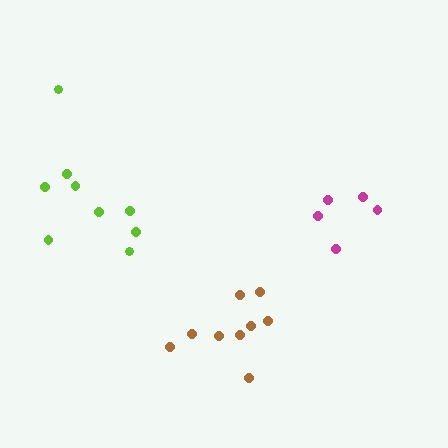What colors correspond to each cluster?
The clusters are colored: brown, magenta, lime.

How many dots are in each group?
Group 1: 9 dots, Group 2: 5 dots, Group 3: 9 dots (23 total).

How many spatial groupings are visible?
There are 3 spatial groupings.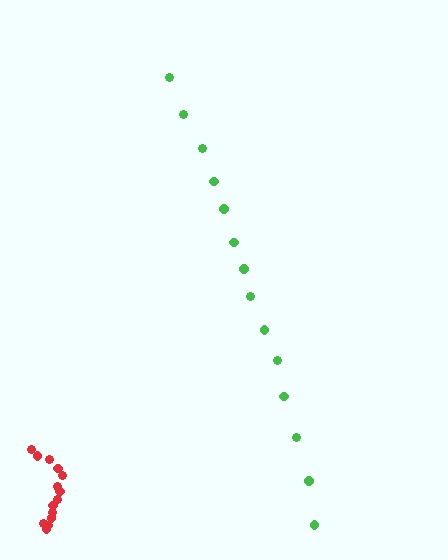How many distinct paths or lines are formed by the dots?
There are 2 distinct paths.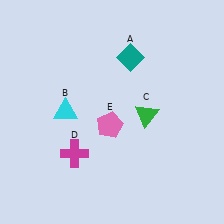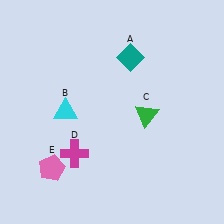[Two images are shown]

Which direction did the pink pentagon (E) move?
The pink pentagon (E) moved left.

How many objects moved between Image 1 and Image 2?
1 object moved between the two images.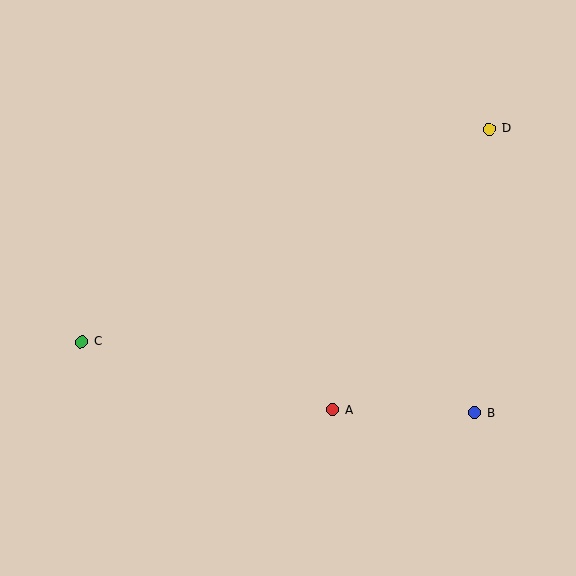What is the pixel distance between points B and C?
The distance between B and C is 399 pixels.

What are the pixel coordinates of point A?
Point A is at (333, 410).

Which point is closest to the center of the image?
Point A at (333, 410) is closest to the center.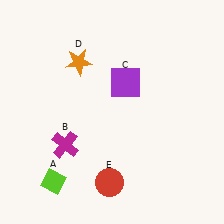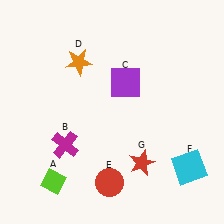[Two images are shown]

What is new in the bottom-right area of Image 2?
A cyan square (F) was added in the bottom-right area of Image 2.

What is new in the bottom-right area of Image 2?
A red star (G) was added in the bottom-right area of Image 2.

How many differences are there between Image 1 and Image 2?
There are 2 differences between the two images.